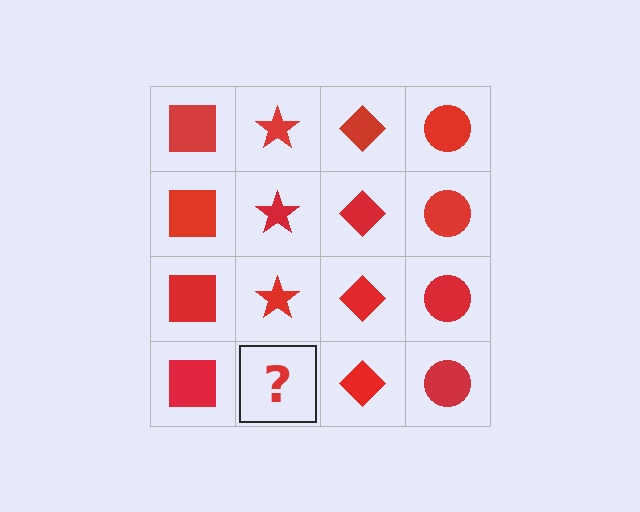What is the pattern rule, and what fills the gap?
The rule is that each column has a consistent shape. The gap should be filled with a red star.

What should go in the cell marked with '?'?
The missing cell should contain a red star.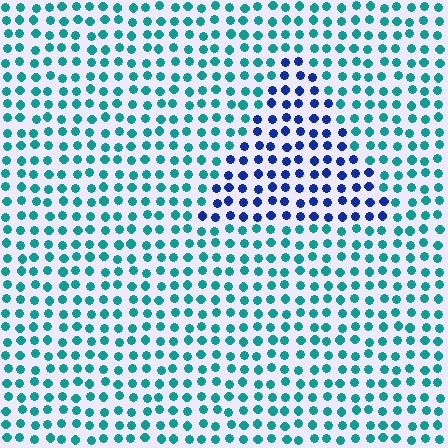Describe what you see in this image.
The image is filled with small teal elements in a uniform arrangement. A triangle-shaped region is visible where the elements are tinted to a slightly different hue, forming a subtle color boundary.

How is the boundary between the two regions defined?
The boundary is defined purely by a slight shift in hue (about 52 degrees). Spacing, size, and orientation are identical on both sides.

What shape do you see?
I see a triangle.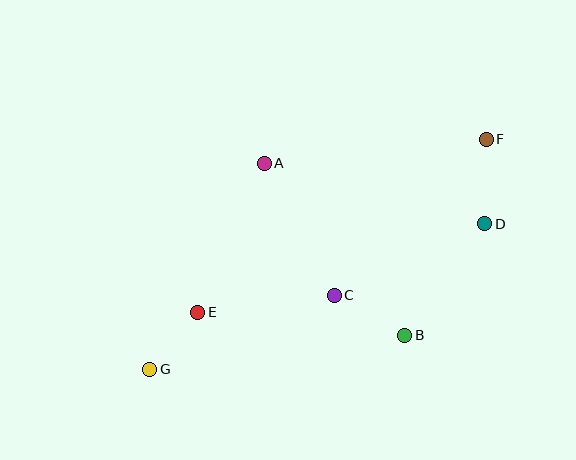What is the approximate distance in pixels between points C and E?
The distance between C and E is approximately 138 pixels.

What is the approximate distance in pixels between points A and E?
The distance between A and E is approximately 163 pixels.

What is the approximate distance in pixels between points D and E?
The distance between D and E is approximately 300 pixels.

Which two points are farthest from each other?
Points F and G are farthest from each other.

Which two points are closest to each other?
Points E and G are closest to each other.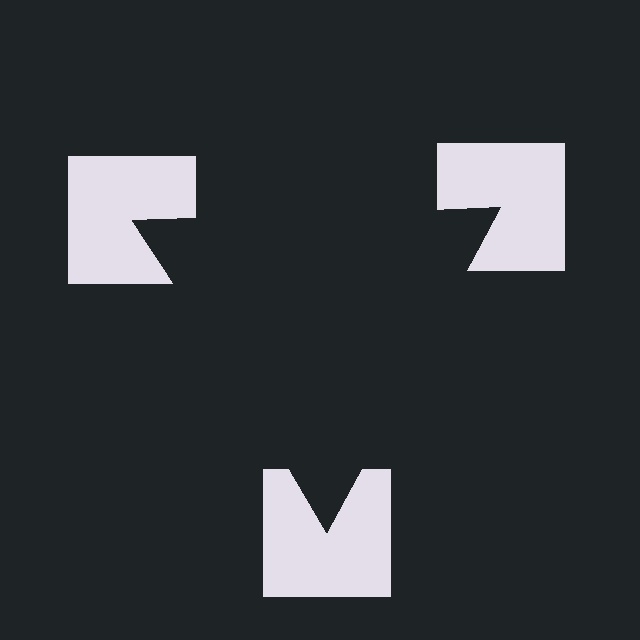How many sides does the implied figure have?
3 sides.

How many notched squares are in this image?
There are 3 — one at each vertex of the illusory triangle.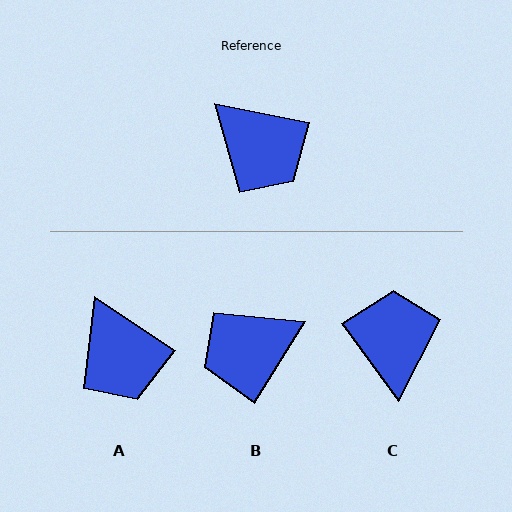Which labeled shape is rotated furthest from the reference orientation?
C, about 137 degrees away.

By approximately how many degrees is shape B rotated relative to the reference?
Approximately 111 degrees clockwise.